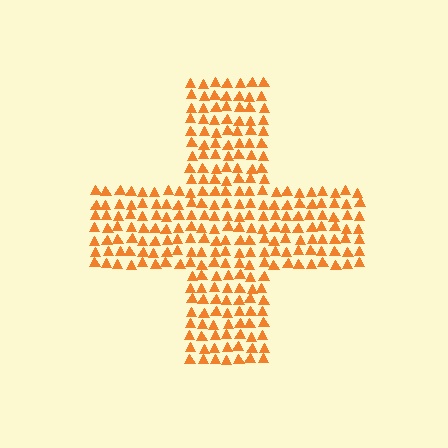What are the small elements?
The small elements are triangles.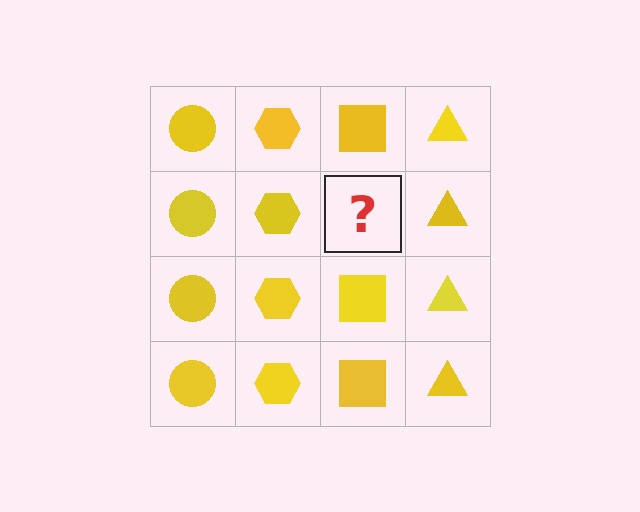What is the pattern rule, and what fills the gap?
The rule is that each column has a consistent shape. The gap should be filled with a yellow square.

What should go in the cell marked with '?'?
The missing cell should contain a yellow square.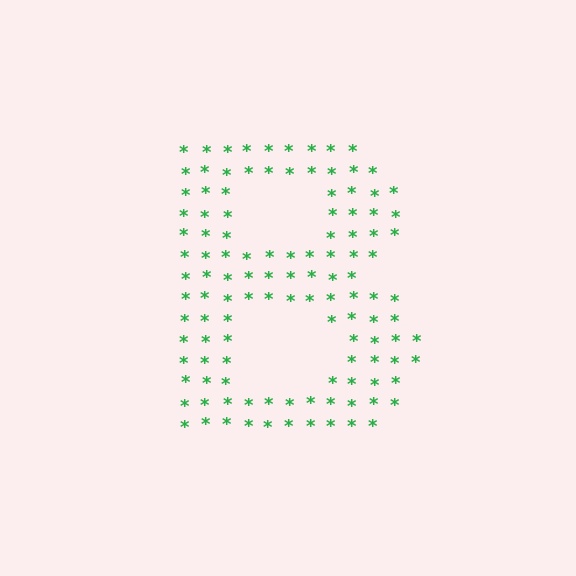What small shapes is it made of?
It is made of small asterisks.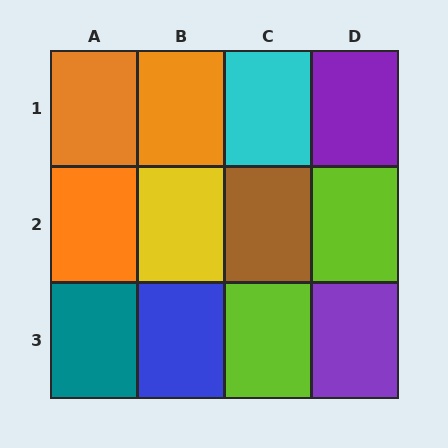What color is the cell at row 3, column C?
Lime.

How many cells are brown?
1 cell is brown.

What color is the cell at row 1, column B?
Orange.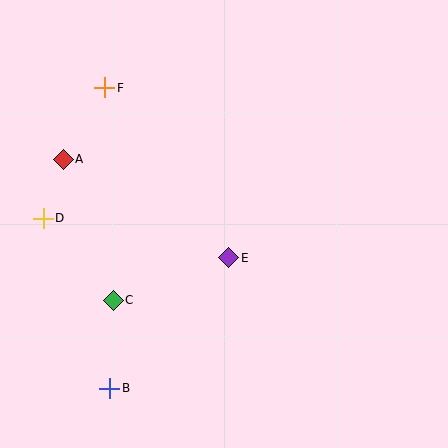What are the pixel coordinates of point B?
Point B is at (110, 388).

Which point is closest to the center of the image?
Point E at (229, 258) is closest to the center.